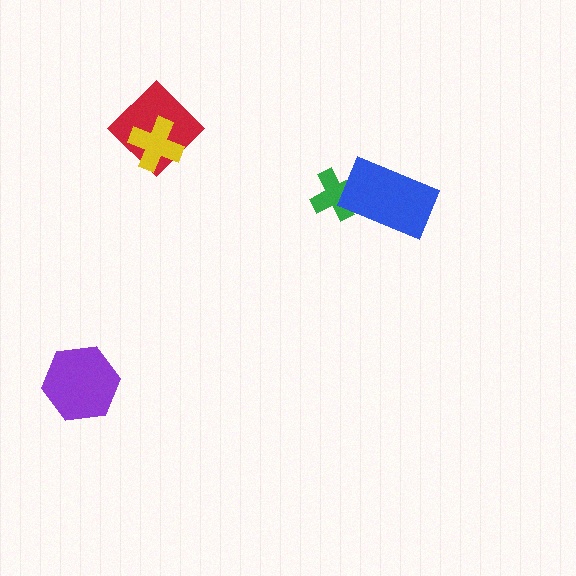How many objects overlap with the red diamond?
1 object overlaps with the red diamond.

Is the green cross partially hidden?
Yes, it is partially covered by another shape.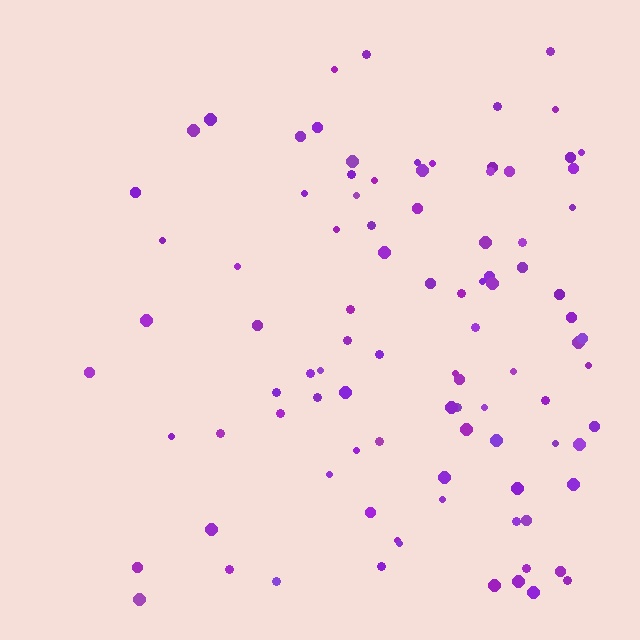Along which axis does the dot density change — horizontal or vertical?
Horizontal.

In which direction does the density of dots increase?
From left to right, with the right side densest.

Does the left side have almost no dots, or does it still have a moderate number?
Still a moderate number, just noticeably fewer than the right.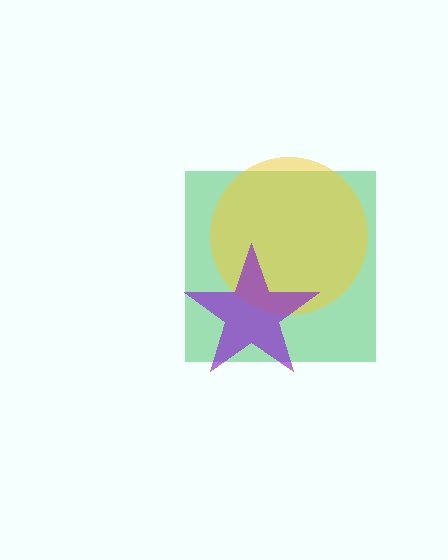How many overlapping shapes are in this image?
There are 3 overlapping shapes in the image.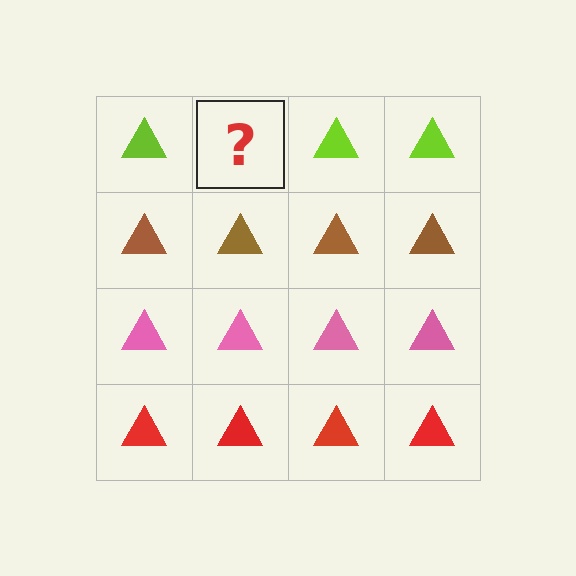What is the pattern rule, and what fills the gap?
The rule is that each row has a consistent color. The gap should be filled with a lime triangle.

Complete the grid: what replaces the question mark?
The question mark should be replaced with a lime triangle.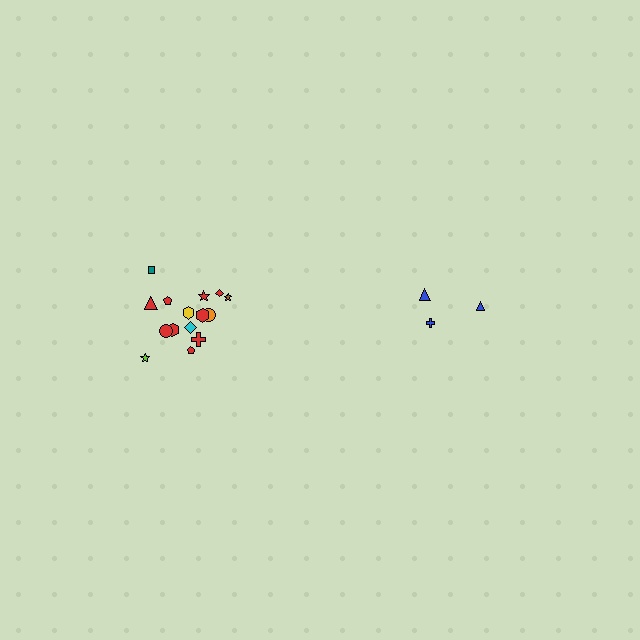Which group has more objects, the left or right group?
The left group.